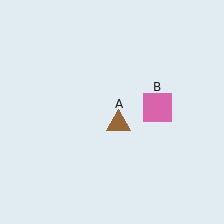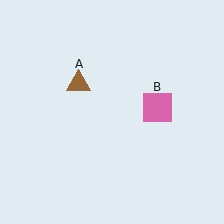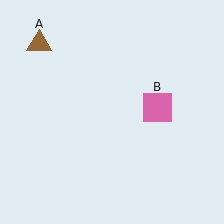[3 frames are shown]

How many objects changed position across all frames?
1 object changed position: brown triangle (object A).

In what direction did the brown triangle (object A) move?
The brown triangle (object A) moved up and to the left.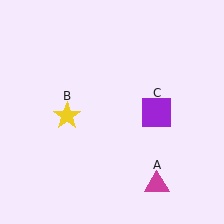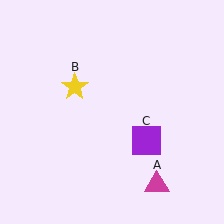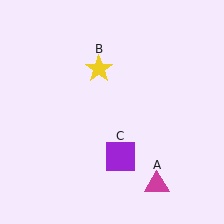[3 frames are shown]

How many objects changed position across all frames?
2 objects changed position: yellow star (object B), purple square (object C).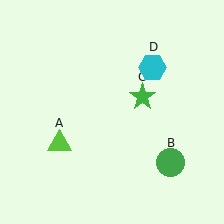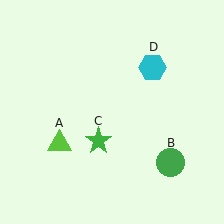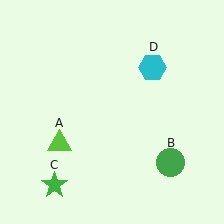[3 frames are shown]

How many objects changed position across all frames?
1 object changed position: green star (object C).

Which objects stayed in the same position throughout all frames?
Lime triangle (object A) and green circle (object B) and cyan hexagon (object D) remained stationary.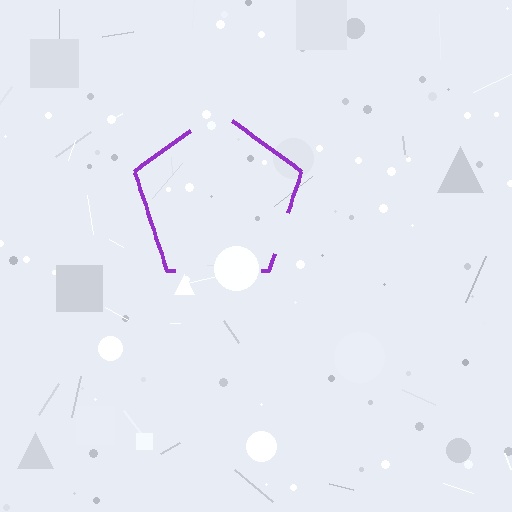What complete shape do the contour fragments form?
The contour fragments form a pentagon.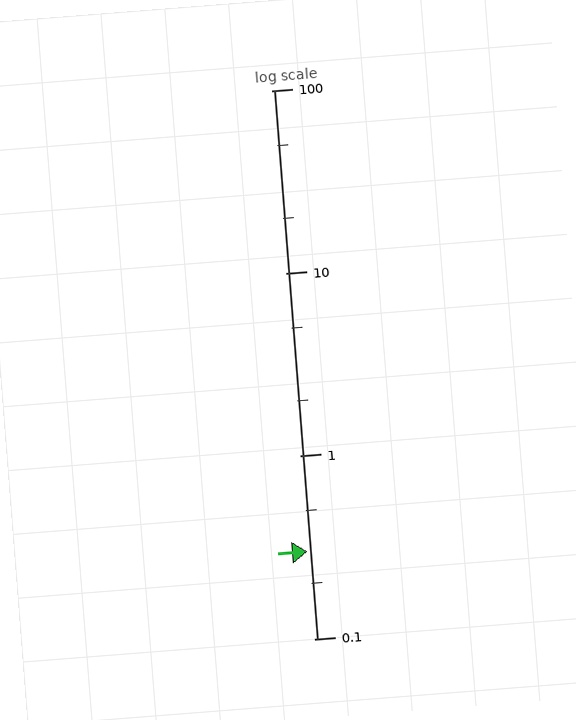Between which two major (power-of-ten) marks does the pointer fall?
The pointer is between 0.1 and 1.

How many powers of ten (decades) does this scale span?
The scale spans 3 decades, from 0.1 to 100.